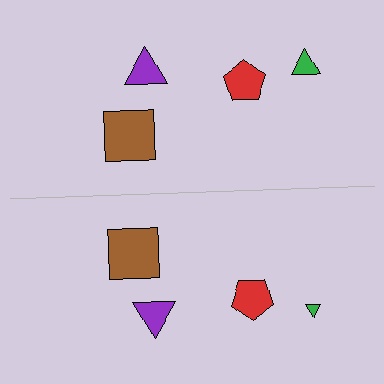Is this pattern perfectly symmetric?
No, the pattern is not perfectly symmetric. The green triangle on the bottom side has a different size than its mirror counterpart.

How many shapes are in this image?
There are 8 shapes in this image.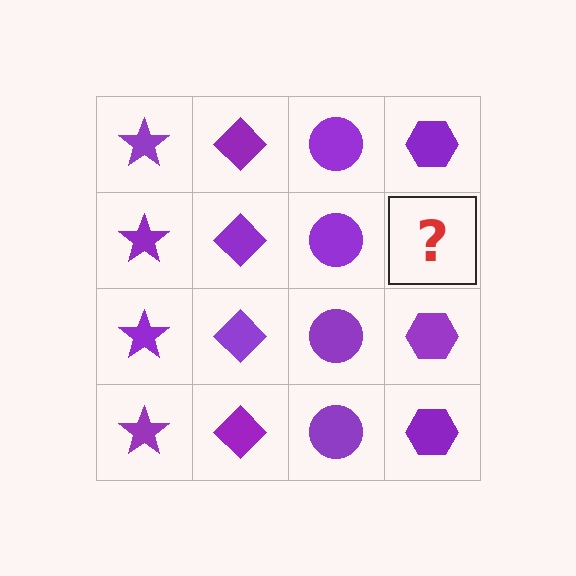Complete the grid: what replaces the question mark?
The question mark should be replaced with a purple hexagon.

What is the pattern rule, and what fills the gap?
The rule is that each column has a consistent shape. The gap should be filled with a purple hexagon.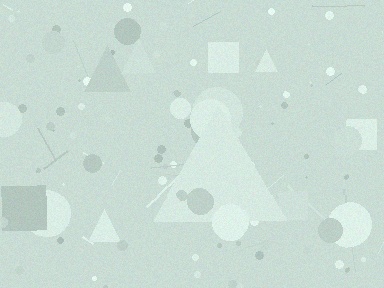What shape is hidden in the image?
A triangle is hidden in the image.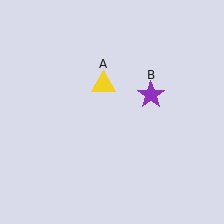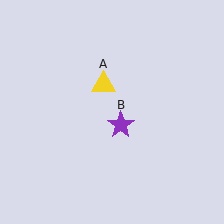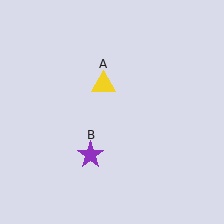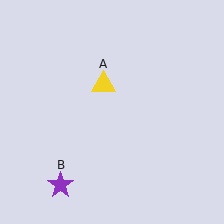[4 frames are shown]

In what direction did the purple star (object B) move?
The purple star (object B) moved down and to the left.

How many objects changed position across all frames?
1 object changed position: purple star (object B).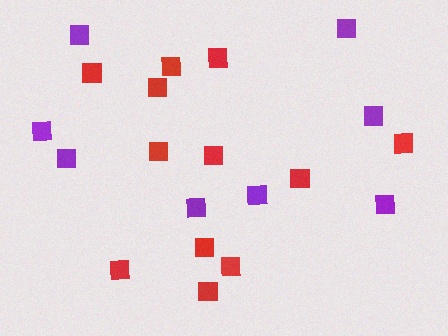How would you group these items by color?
There are 2 groups: one group of red squares (12) and one group of purple squares (8).